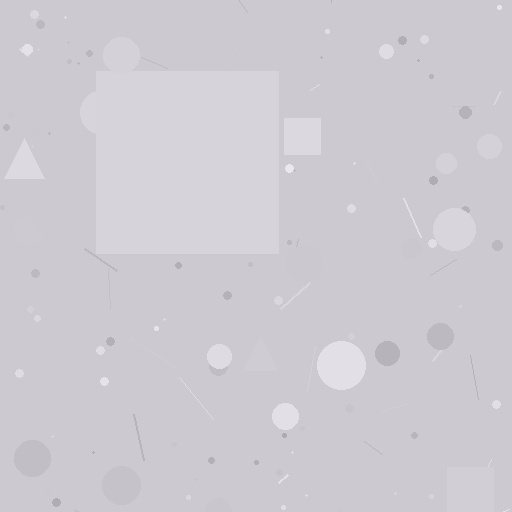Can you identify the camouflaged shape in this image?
The camouflaged shape is a square.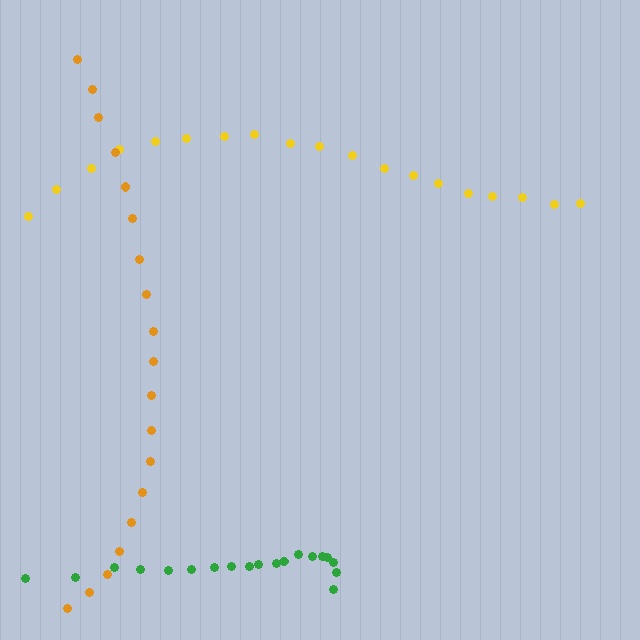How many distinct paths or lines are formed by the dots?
There are 3 distinct paths.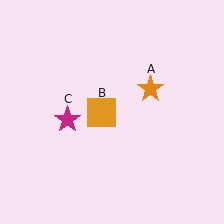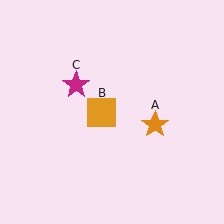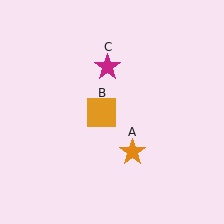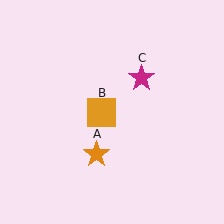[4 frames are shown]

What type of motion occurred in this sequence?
The orange star (object A), magenta star (object C) rotated clockwise around the center of the scene.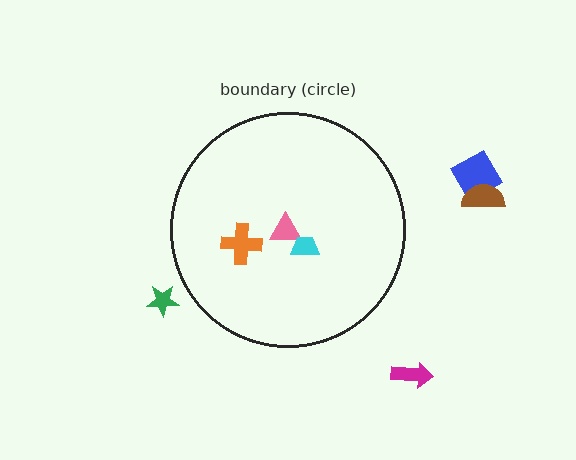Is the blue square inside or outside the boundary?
Outside.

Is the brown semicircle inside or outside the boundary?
Outside.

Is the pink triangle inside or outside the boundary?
Inside.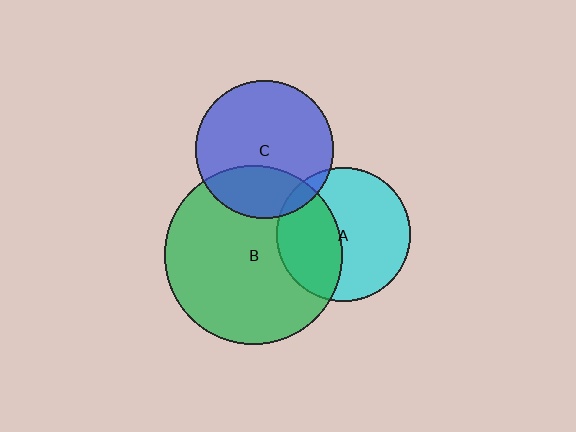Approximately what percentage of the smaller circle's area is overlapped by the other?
Approximately 5%.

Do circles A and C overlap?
Yes.